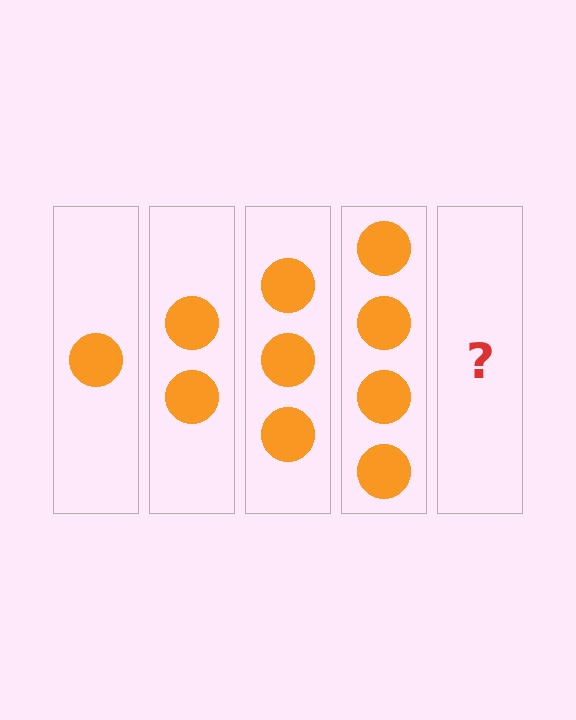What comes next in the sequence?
The next element should be 5 circles.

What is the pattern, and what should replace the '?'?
The pattern is that each step adds one more circle. The '?' should be 5 circles.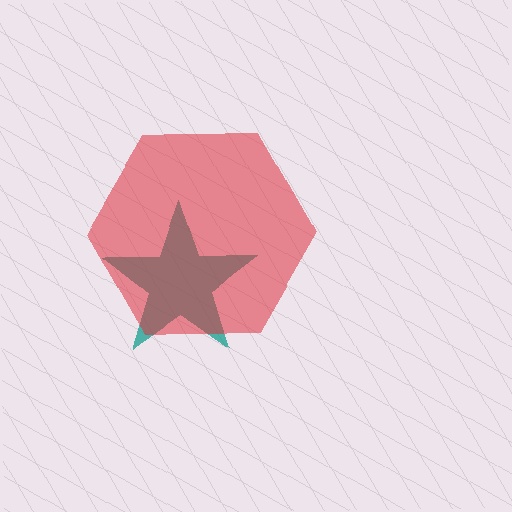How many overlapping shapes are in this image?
There are 2 overlapping shapes in the image.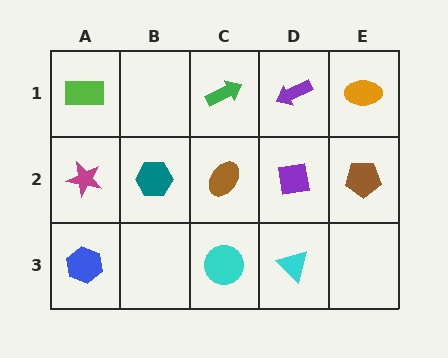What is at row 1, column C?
A green arrow.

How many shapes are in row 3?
3 shapes.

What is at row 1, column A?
A lime rectangle.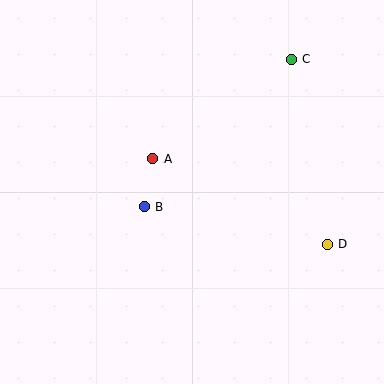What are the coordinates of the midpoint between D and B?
The midpoint between D and B is at (236, 225).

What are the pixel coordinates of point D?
Point D is at (327, 244).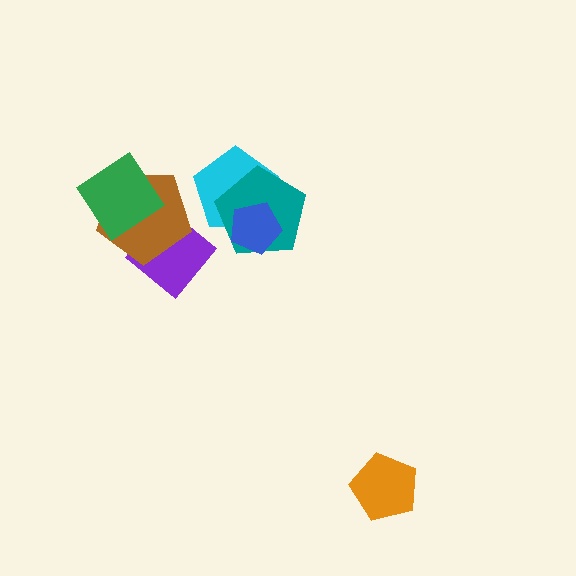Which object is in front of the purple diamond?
The brown pentagon is in front of the purple diamond.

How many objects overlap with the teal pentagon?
2 objects overlap with the teal pentagon.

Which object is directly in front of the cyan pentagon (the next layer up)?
The teal pentagon is directly in front of the cyan pentagon.